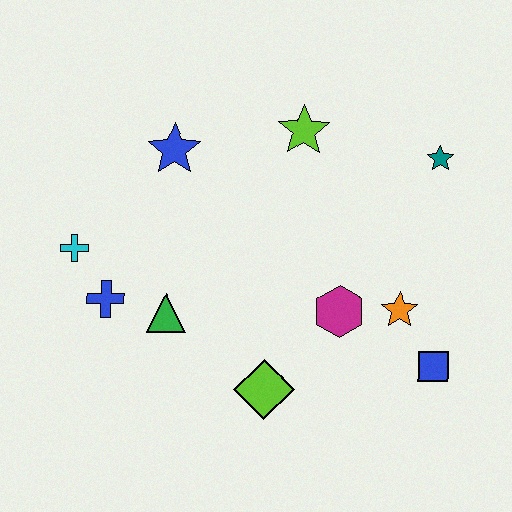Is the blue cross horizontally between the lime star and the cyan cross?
Yes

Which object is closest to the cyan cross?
The blue cross is closest to the cyan cross.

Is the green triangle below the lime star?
Yes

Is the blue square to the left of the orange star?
No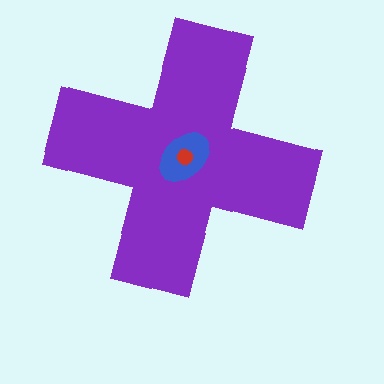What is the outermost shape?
The purple cross.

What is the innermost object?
The red circle.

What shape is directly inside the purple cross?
The blue ellipse.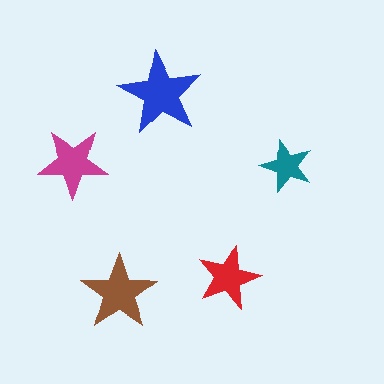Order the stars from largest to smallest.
the blue one, the brown one, the magenta one, the red one, the teal one.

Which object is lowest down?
The brown star is bottommost.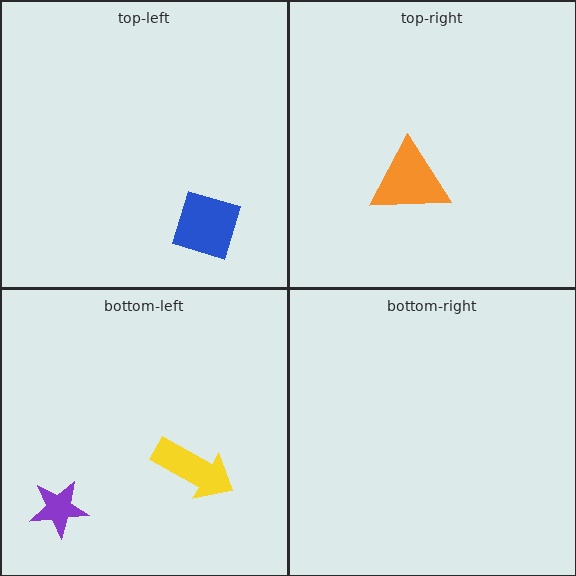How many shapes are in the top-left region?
1.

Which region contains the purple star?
The bottom-left region.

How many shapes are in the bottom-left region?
2.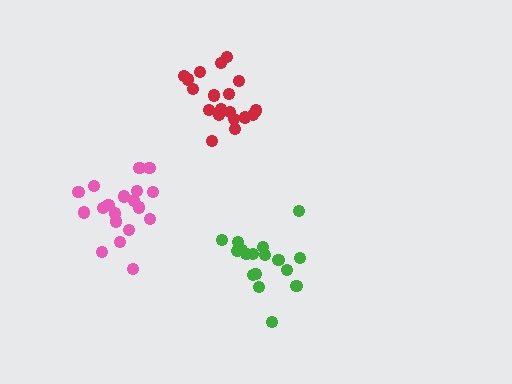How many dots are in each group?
Group 1: 17 dots, Group 2: 19 dots, Group 3: 20 dots (56 total).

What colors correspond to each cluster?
The clusters are colored: green, pink, red.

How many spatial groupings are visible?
There are 3 spatial groupings.